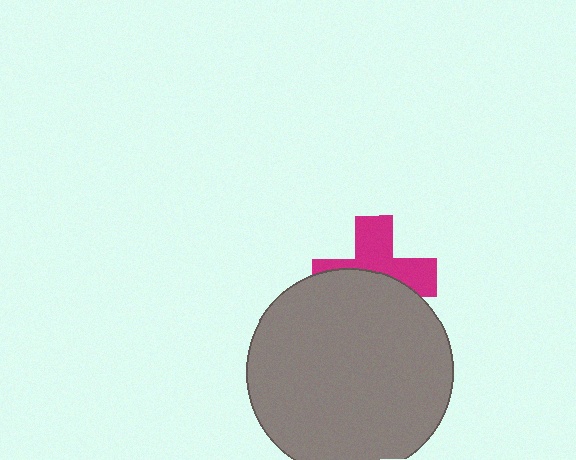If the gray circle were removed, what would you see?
You would see the complete magenta cross.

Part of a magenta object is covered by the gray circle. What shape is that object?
It is a cross.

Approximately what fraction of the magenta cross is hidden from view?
Roughly 51% of the magenta cross is hidden behind the gray circle.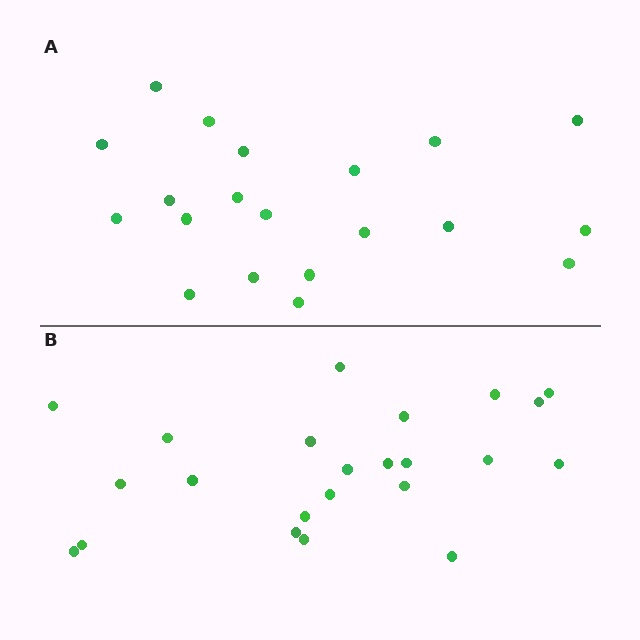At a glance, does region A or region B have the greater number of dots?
Region B (the bottom region) has more dots.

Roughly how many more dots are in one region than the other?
Region B has just a few more — roughly 2 or 3 more dots than region A.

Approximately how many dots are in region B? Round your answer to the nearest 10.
About 20 dots. (The exact count is 23, which rounds to 20.)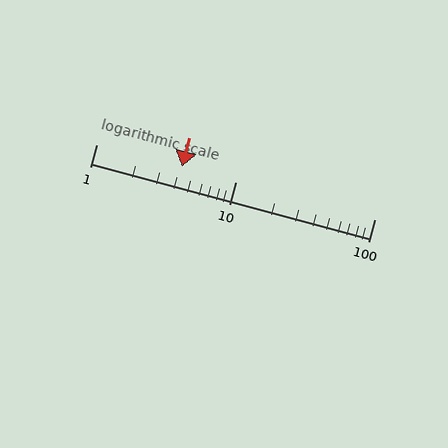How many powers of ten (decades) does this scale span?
The scale spans 2 decades, from 1 to 100.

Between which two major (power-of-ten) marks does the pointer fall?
The pointer is between 1 and 10.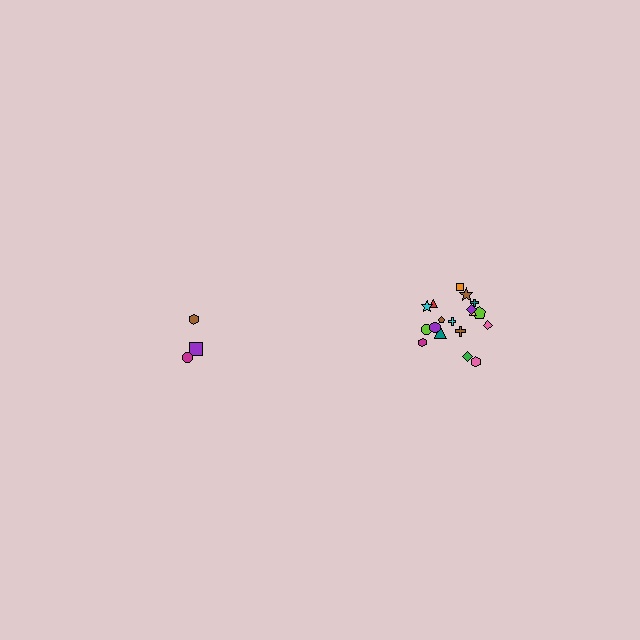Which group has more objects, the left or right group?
The right group.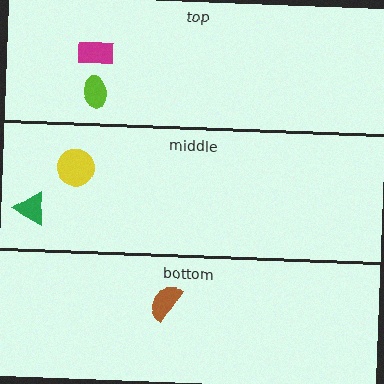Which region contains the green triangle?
The middle region.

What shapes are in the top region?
The magenta rectangle, the lime ellipse.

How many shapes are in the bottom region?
1.